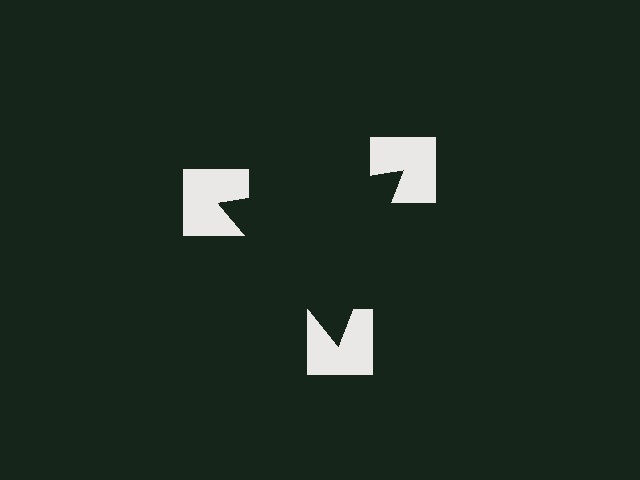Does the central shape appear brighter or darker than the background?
It typically appears slightly darker than the background, even though no actual brightness change is drawn.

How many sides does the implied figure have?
3 sides.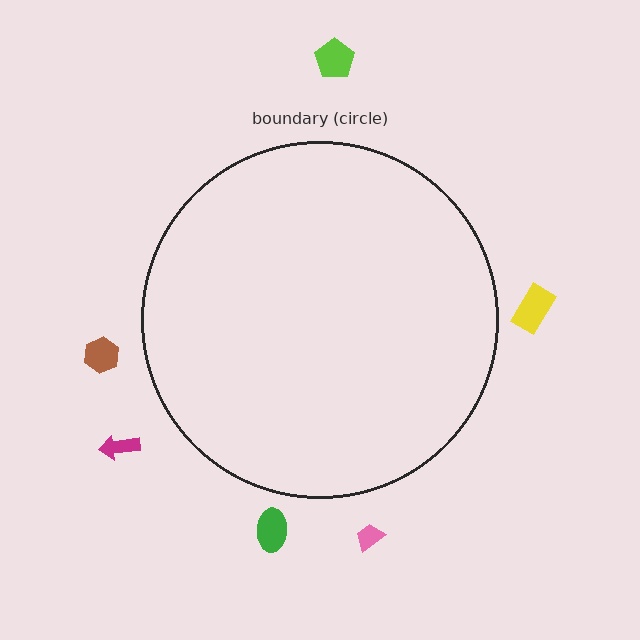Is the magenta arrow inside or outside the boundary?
Outside.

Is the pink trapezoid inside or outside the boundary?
Outside.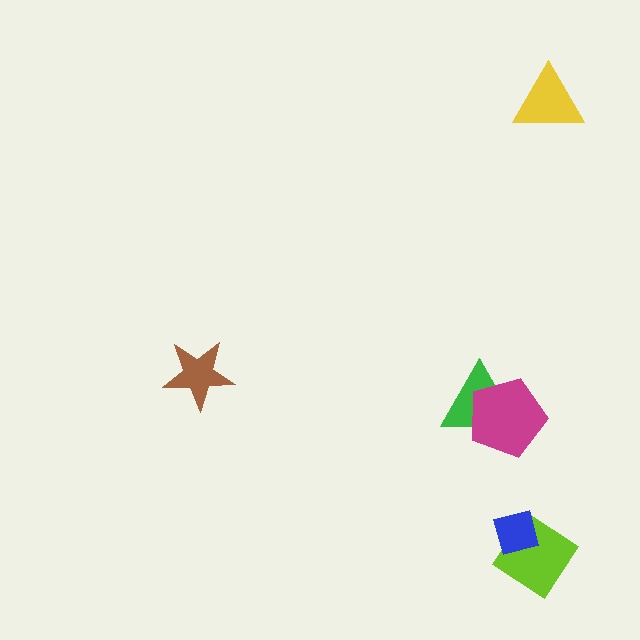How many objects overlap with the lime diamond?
1 object overlaps with the lime diamond.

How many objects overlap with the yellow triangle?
0 objects overlap with the yellow triangle.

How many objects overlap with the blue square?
1 object overlaps with the blue square.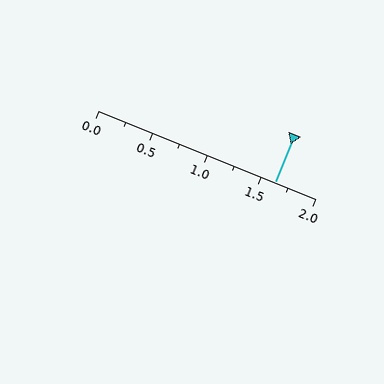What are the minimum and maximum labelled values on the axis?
The axis runs from 0.0 to 2.0.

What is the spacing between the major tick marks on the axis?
The major ticks are spaced 0.5 apart.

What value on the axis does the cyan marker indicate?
The marker indicates approximately 1.62.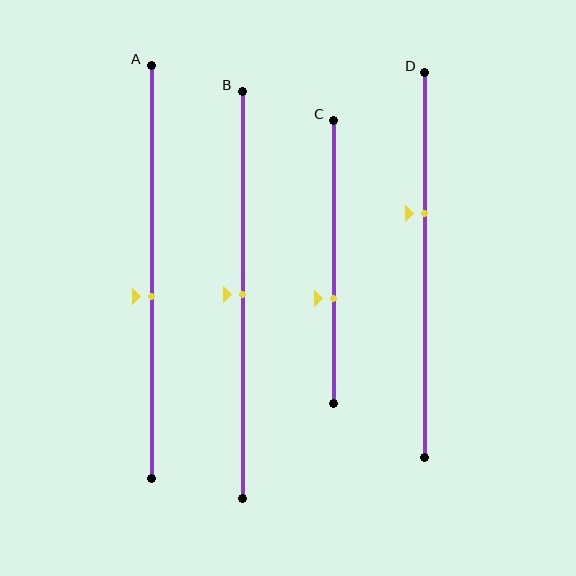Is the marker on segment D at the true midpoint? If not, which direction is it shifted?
No, the marker on segment D is shifted upward by about 13% of the segment length.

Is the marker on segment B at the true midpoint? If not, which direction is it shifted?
Yes, the marker on segment B is at the true midpoint.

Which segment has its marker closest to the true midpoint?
Segment B has its marker closest to the true midpoint.